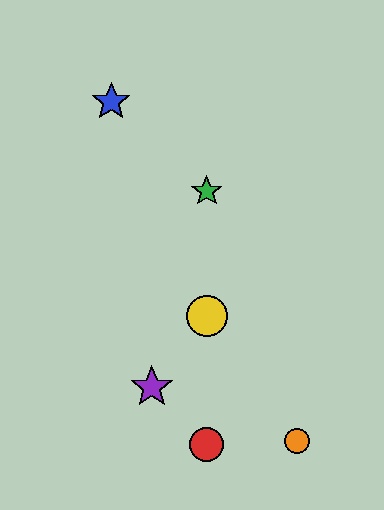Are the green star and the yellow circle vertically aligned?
Yes, both are at x≈207.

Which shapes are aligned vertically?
The red circle, the green star, the yellow circle are aligned vertically.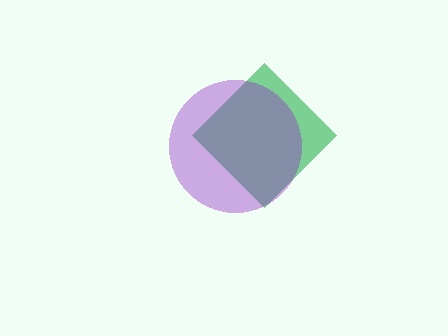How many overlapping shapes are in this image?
There are 2 overlapping shapes in the image.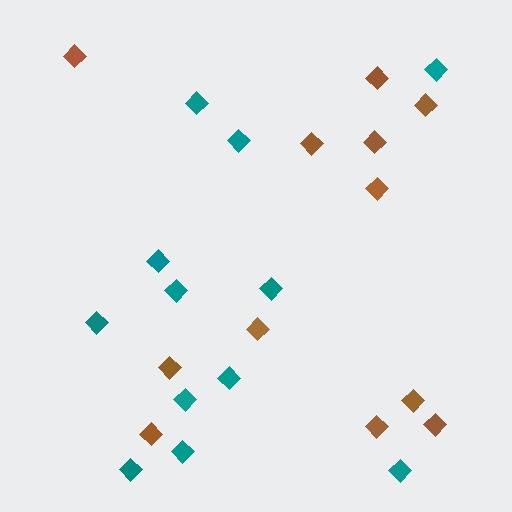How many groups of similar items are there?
There are 2 groups: one group of brown diamonds (12) and one group of teal diamonds (12).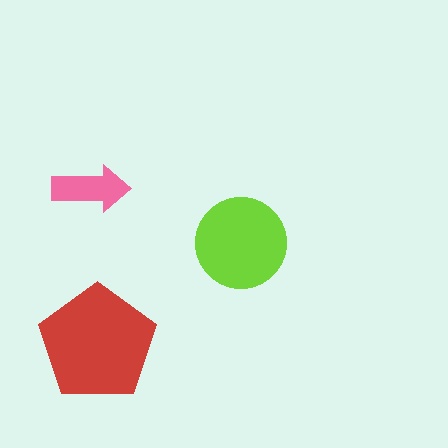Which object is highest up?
The pink arrow is topmost.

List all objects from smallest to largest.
The pink arrow, the lime circle, the red pentagon.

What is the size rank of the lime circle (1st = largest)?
2nd.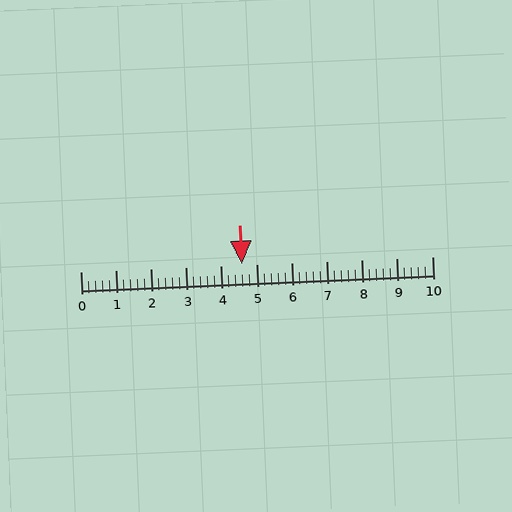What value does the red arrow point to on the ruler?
The red arrow points to approximately 4.6.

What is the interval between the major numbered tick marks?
The major tick marks are spaced 1 units apart.